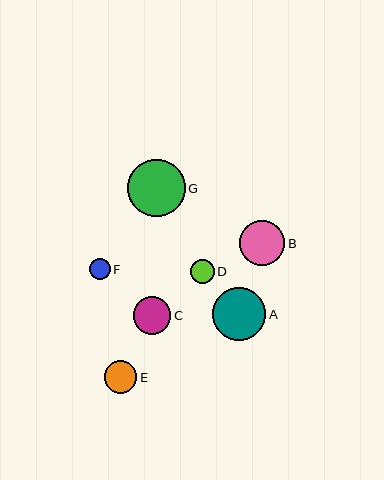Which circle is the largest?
Circle G is the largest with a size of approximately 58 pixels.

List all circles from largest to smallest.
From largest to smallest: G, A, B, C, E, D, F.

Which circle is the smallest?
Circle F is the smallest with a size of approximately 21 pixels.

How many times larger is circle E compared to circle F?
Circle E is approximately 1.5 times the size of circle F.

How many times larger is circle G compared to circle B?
Circle G is approximately 1.3 times the size of circle B.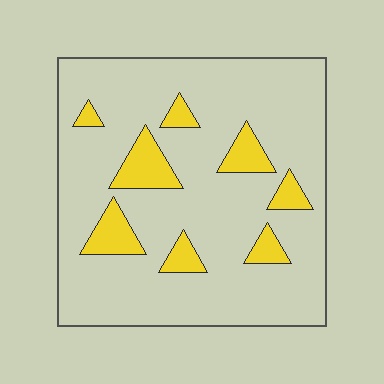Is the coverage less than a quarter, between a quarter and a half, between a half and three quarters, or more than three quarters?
Less than a quarter.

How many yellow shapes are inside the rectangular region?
8.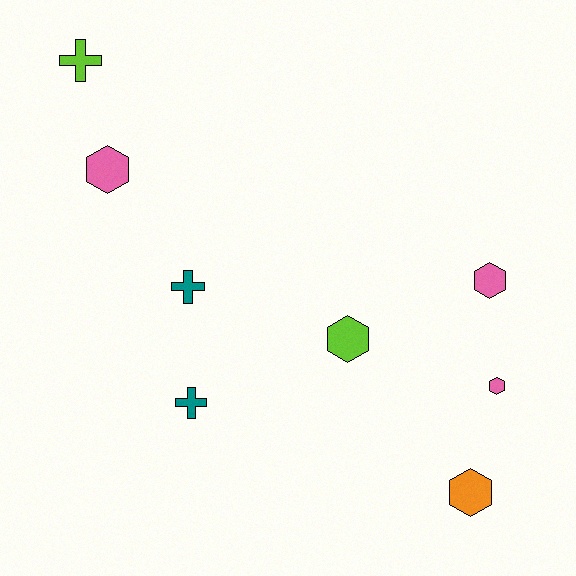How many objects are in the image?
There are 8 objects.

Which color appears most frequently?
Pink, with 3 objects.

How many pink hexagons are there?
There are 3 pink hexagons.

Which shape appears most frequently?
Hexagon, with 5 objects.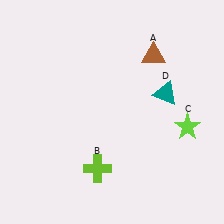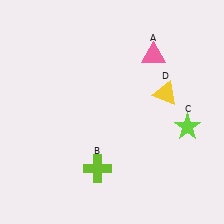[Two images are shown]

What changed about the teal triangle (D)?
In Image 1, D is teal. In Image 2, it changed to yellow.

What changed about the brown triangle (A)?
In Image 1, A is brown. In Image 2, it changed to pink.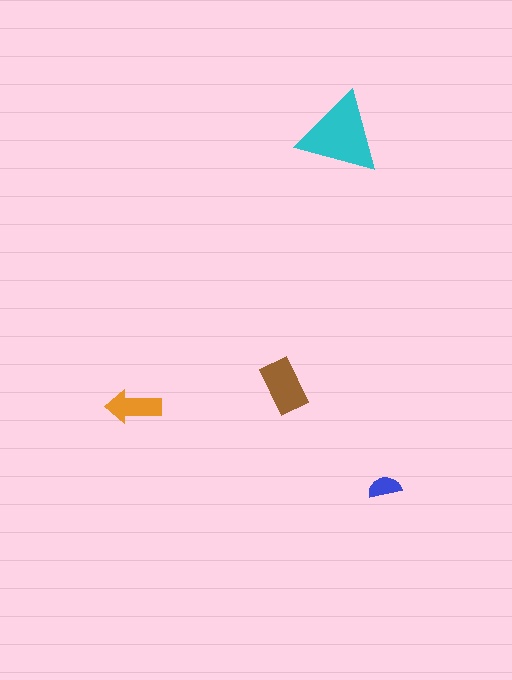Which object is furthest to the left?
The orange arrow is leftmost.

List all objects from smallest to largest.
The blue semicircle, the orange arrow, the brown rectangle, the cyan triangle.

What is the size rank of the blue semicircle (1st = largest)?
4th.